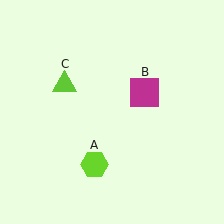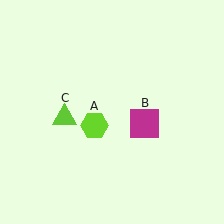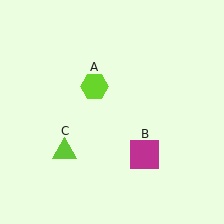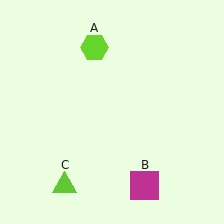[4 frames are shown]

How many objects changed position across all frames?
3 objects changed position: lime hexagon (object A), magenta square (object B), lime triangle (object C).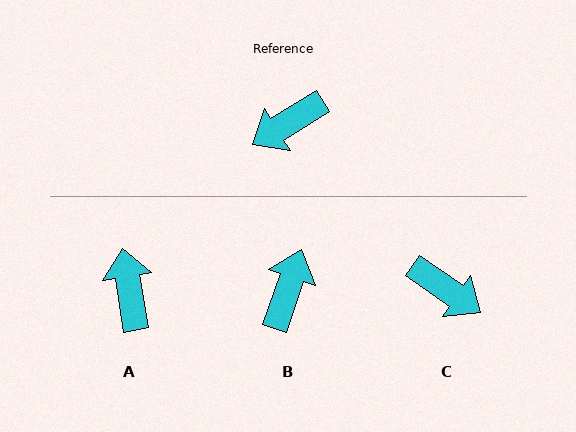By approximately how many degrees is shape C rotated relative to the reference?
Approximately 114 degrees counter-clockwise.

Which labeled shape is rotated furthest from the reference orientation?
B, about 141 degrees away.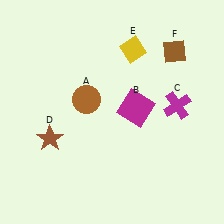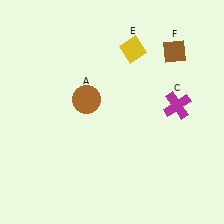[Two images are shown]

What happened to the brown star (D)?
The brown star (D) was removed in Image 2. It was in the bottom-left area of Image 1.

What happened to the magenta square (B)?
The magenta square (B) was removed in Image 2. It was in the top-right area of Image 1.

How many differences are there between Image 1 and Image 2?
There are 2 differences between the two images.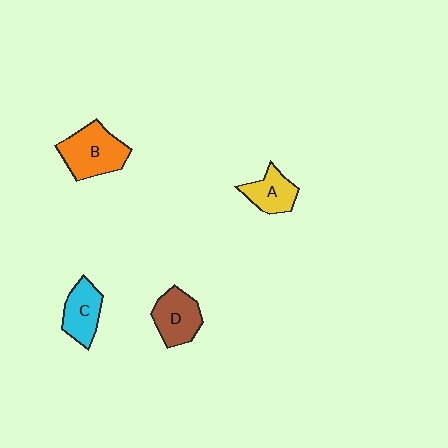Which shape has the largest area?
Shape B (orange).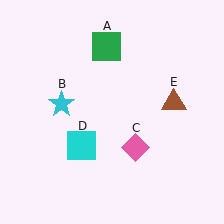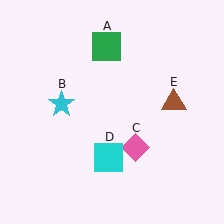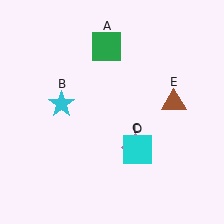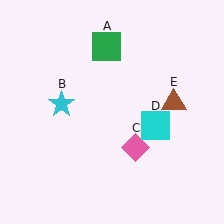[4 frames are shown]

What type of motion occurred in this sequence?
The cyan square (object D) rotated counterclockwise around the center of the scene.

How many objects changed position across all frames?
1 object changed position: cyan square (object D).